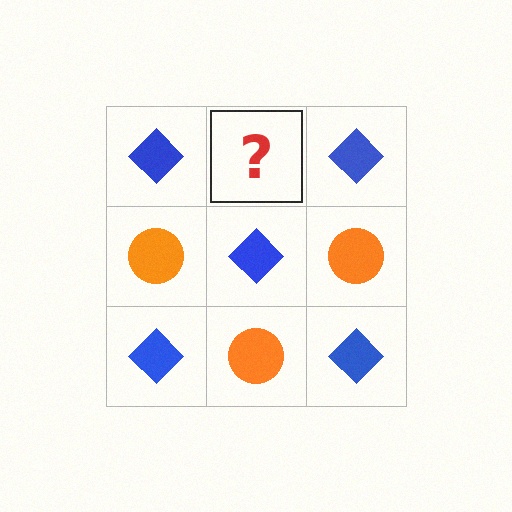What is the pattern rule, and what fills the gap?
The rule is that it alternates blue diamond and orange circle in a checkerboard pattern. The gap should be filled with an orange circle.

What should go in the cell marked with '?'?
The missing cell should contain an orange circle.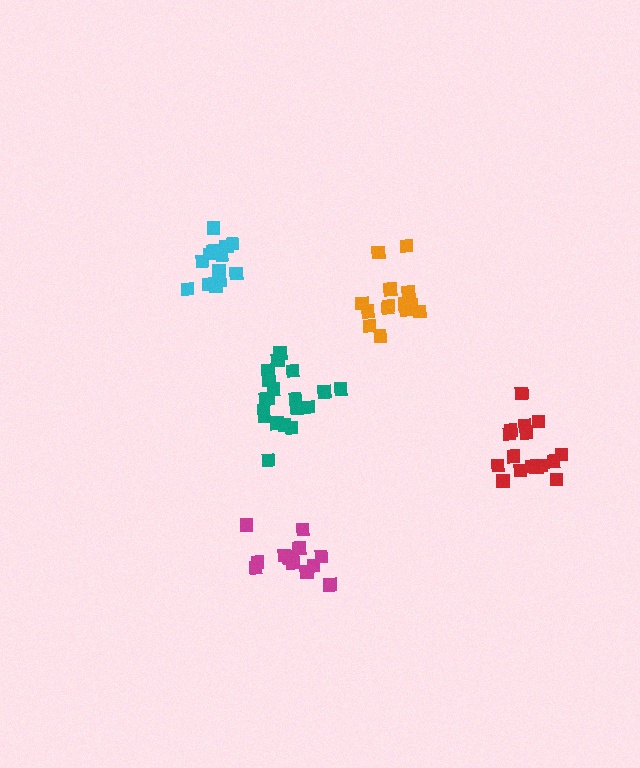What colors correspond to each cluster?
The clusters are colored: teal, cyan, magenta, red, orange.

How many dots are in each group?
Group 1: 19 dots, Group 2: 14 dots, Group 3: 14 dots, Group 4: 17 dots, Group 5: 14 dots (78 total).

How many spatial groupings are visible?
There are 5 spatial groupings.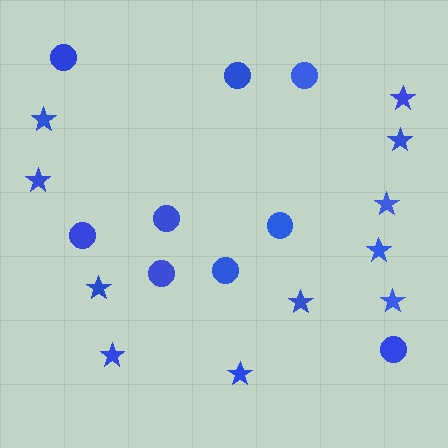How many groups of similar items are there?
There are 2 groups: one group of stars (11) and one group of circles (9).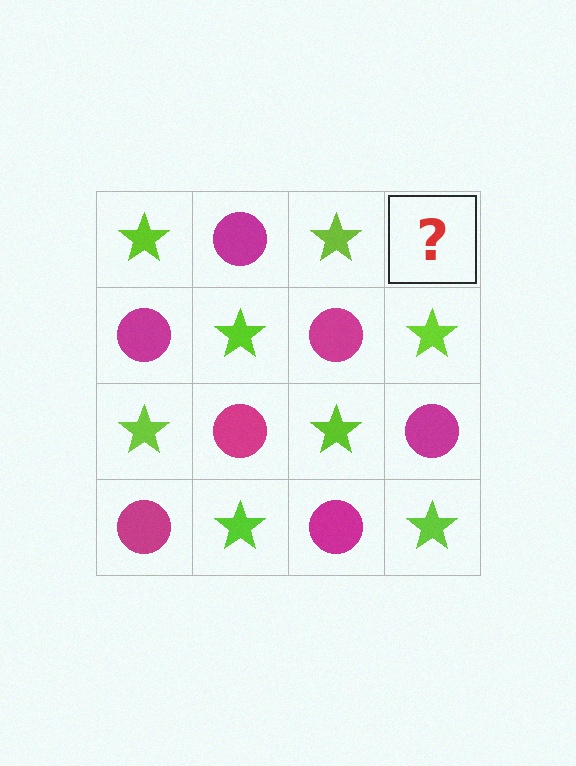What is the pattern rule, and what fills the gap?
The rule is that it alternates lime star and magenta circle in a checkerboard pattern. The gap should be filled with a magenta circle.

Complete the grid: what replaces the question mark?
The question mark should be replaced with a magenta circle.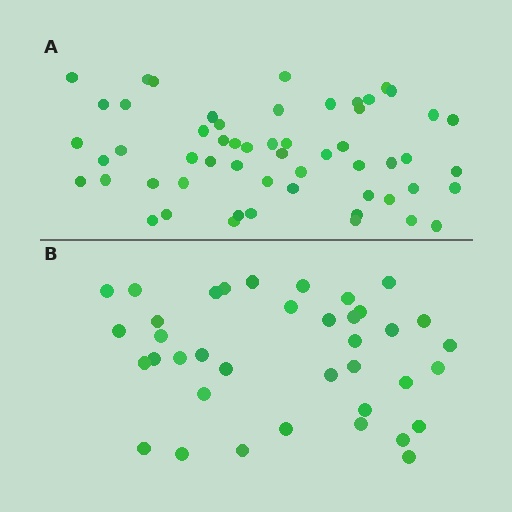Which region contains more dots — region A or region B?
Region A (the top region) has more dots.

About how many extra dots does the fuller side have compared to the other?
Region A has approximately 20 more dots than region B.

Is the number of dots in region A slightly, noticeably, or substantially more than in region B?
Region A has substantially more. The ratio is roughly 1.5 to 1.